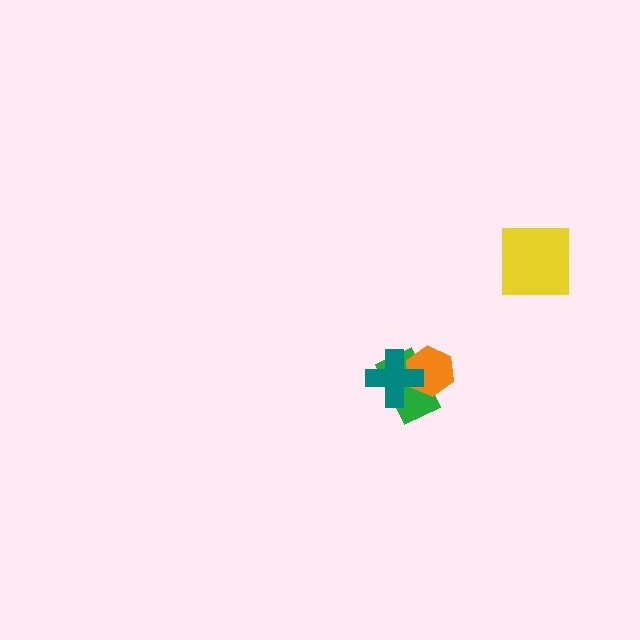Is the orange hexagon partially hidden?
Yes, it is partially covered by another shape.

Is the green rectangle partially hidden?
Yes, it is partially covered by another shape.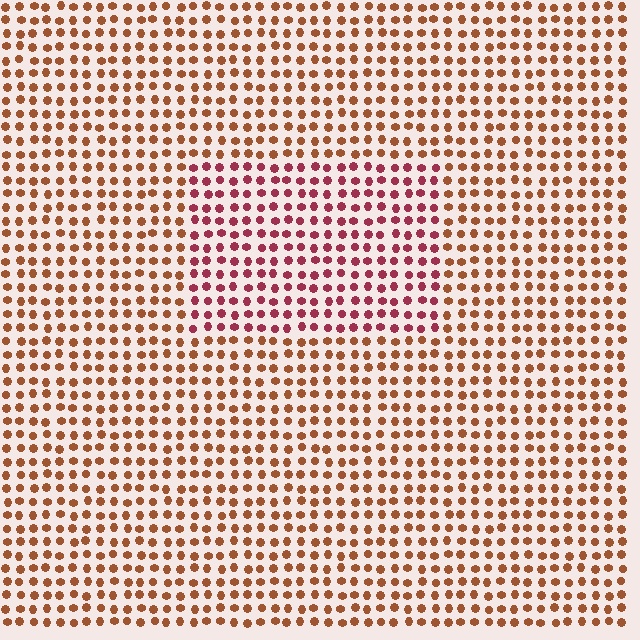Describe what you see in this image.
The image is filled with small brown elements in a uniform arrangement. A rectangle-shaped region is visible where the elements are tinted to a slightly different hue, forming a subtle color boundary.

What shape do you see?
I see a rectangle.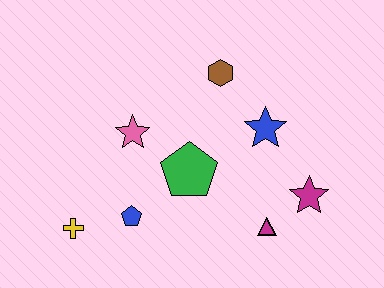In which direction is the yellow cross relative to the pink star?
The yellow cross is below the pink star.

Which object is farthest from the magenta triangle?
The yellow cross is farthest from the magenta triangle.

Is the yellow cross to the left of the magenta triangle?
Yes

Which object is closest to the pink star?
The green pentagon is closest to the pink star.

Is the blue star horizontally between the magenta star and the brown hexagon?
Yes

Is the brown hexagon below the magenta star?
No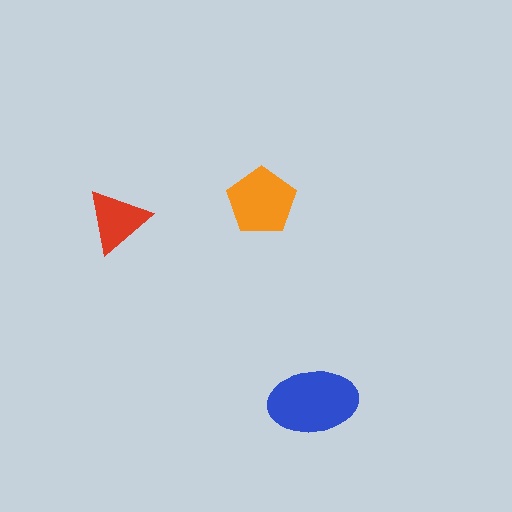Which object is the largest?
The blue ellipse.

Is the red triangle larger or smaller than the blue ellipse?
Smaller.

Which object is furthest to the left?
The red triangle is leftmost.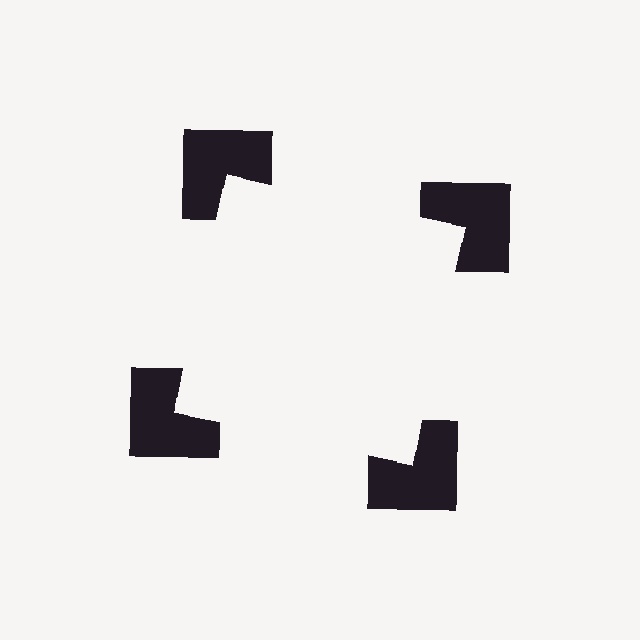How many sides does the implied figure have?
4 sides.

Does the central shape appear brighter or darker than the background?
It typically appears slightly brighter than the background, even though no actual brightness change is drawn.